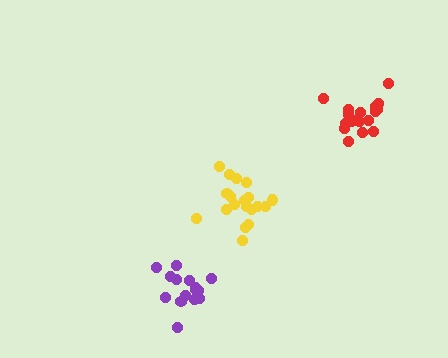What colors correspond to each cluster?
The clusters are colored: yellow, red, purple.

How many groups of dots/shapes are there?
There are 3 groups.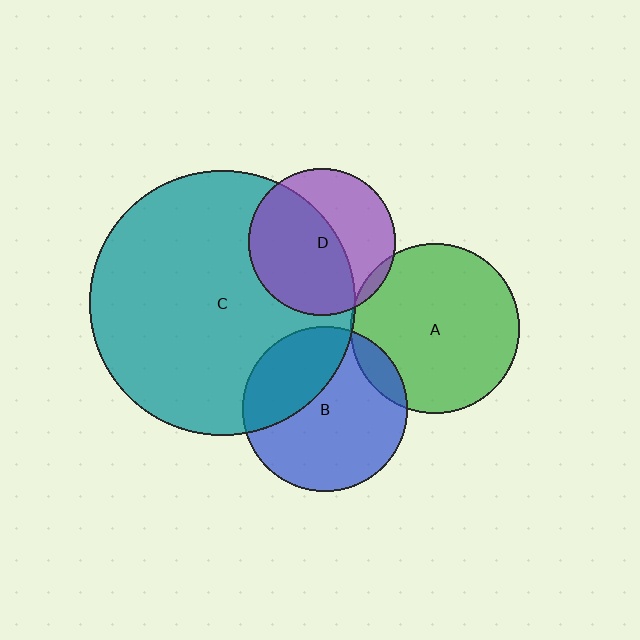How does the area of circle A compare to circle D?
Approximately 1.3 times.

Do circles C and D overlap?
Yes.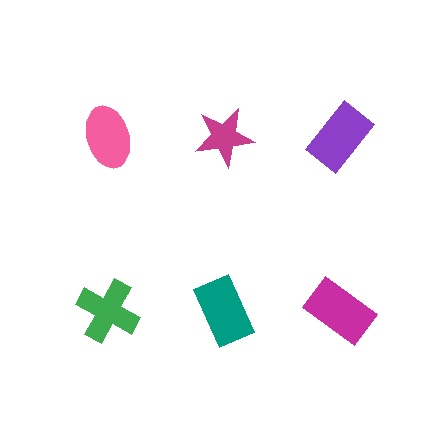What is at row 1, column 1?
A pink ellipse.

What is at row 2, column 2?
A teal rectangle.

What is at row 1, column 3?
A purple rectangle.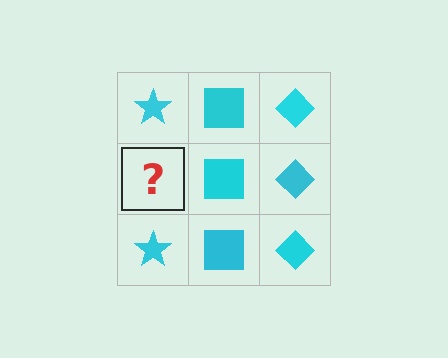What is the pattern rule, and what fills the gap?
The rule is that each column has a consistent shape. The gap should be filled with a cyan star.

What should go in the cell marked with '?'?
The missing cell should contain a cyan star.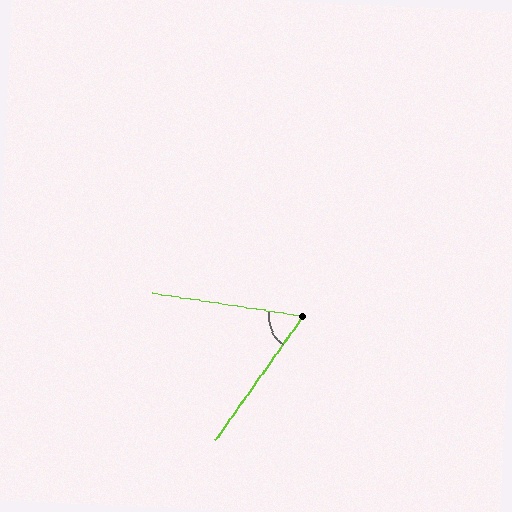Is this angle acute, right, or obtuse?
It is acute.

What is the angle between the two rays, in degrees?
Approximately 64 degrees.